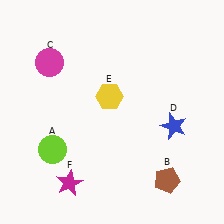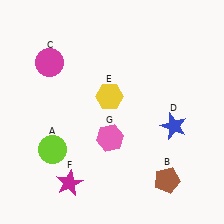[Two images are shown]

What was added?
A pink hexagon (G) was added in Image 2.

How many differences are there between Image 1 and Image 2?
There is 1 difference between the two images.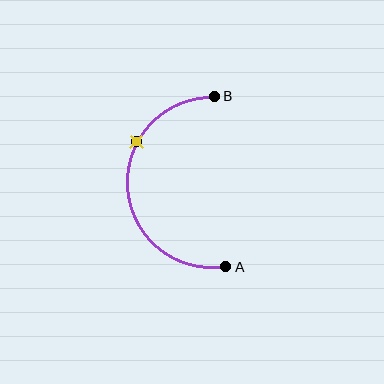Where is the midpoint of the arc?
The arc midpoint is the point on the curve farthest from the straight line joining A and B. It sits to the left of that line.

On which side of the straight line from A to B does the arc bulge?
The arc bulges to the left of the straight line connecting A and B.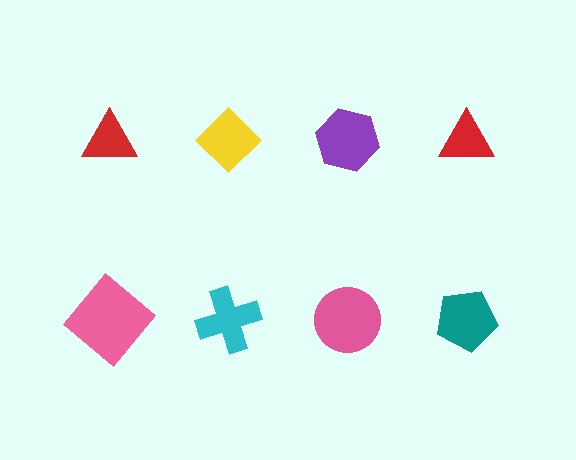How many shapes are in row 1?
4 shapes.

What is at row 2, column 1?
A pink diamond.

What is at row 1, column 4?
A red triangle.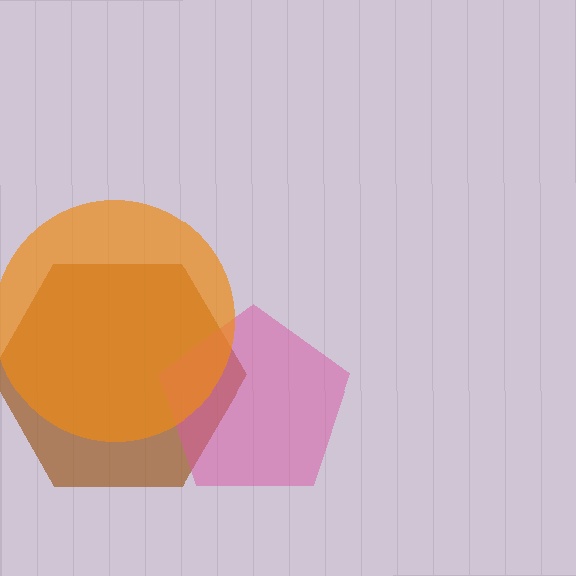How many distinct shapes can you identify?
There are 3 distinct shapes: a brown hexagon, a pink pentagon, an orange circle.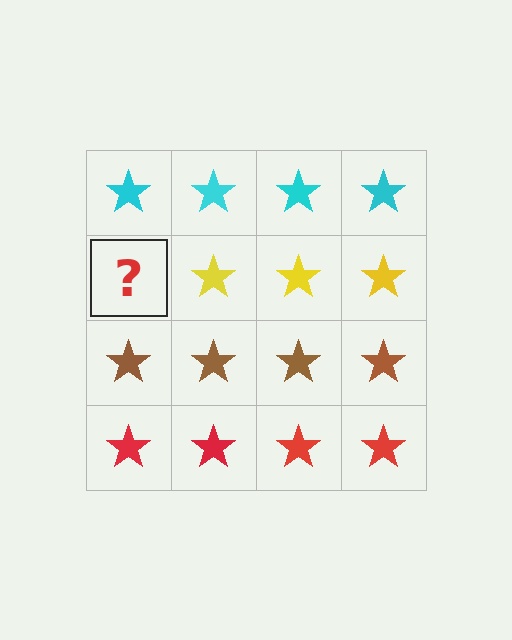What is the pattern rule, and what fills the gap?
The rule is that each row has a consistent color. The gap should be filled with a yellow star.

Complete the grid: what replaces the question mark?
The question mark should be replaced with a yellow star.